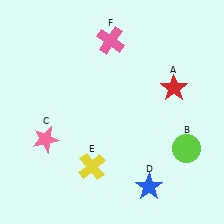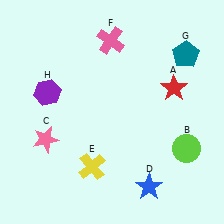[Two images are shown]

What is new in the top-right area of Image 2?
A teal pentagon (G) was added in the top-right area of Image 2.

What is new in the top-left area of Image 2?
A purple hexagon (H) was added in the top-left area of Image 2.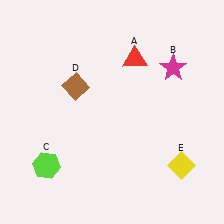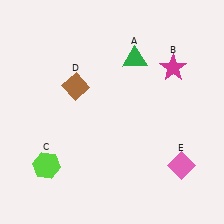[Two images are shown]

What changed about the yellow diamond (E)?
In Image 1, E is yellow. In Image 2, it changed to pink.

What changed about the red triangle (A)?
In Image 1, A is red. In Image 2, it changed to green.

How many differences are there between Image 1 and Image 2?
There are 2 differences between the two images.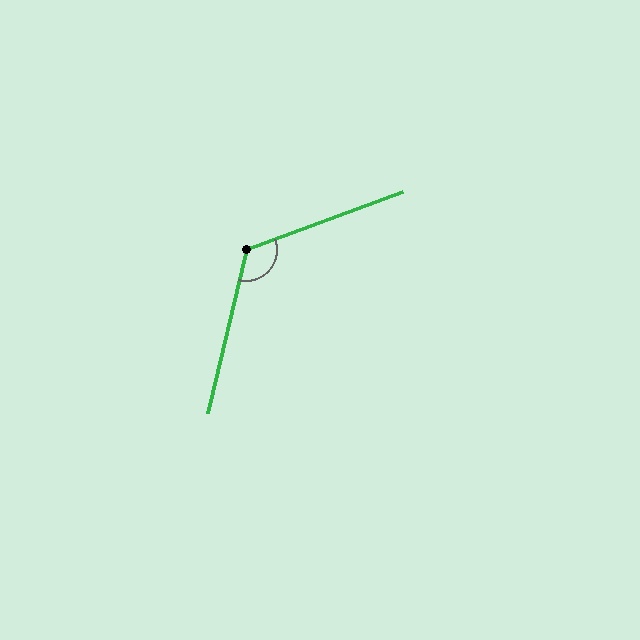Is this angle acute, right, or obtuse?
It is obtuse.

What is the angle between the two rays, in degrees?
Approximately 124 degrees.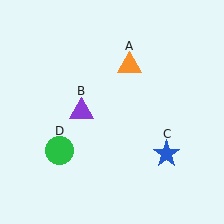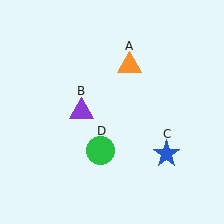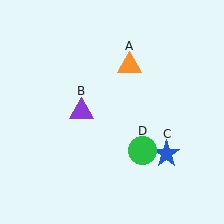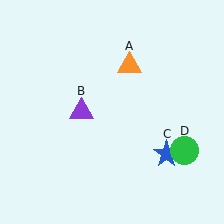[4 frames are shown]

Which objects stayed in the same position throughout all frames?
Orange triangle (object A) and purple triangle (object B) and blue star (object C) remained stationary.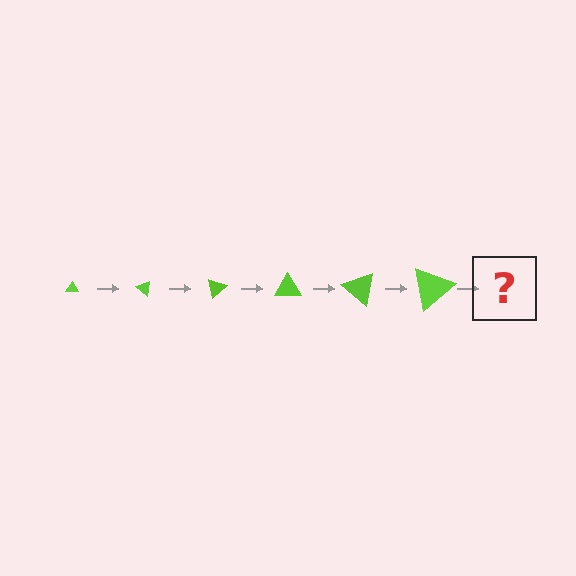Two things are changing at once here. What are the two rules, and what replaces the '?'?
The two rules are that the triangle grows larger each step and it rotates 40 degrees each step. The '?' should be a triangle, larger than the previous one and rotated 240 degrees from the start.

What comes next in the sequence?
The next element should be a triangle, larger than the previous one and rotated 240 degrees from the start.